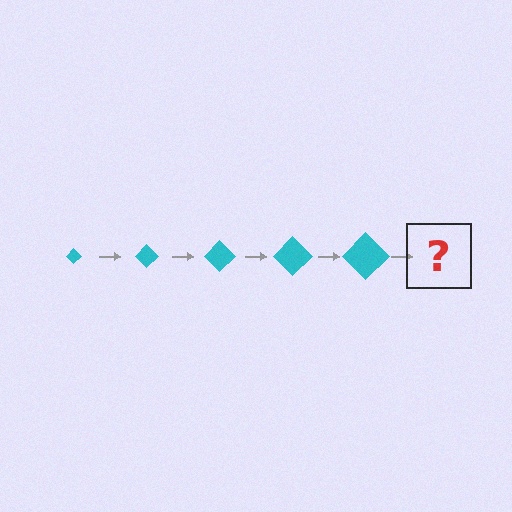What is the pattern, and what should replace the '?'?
The pattern is that the diamond gets progressively larger each step. The '?' should be a cyan diamond, larger than the previous one.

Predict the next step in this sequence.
The next step is a cyan diamond, larger than the previous one.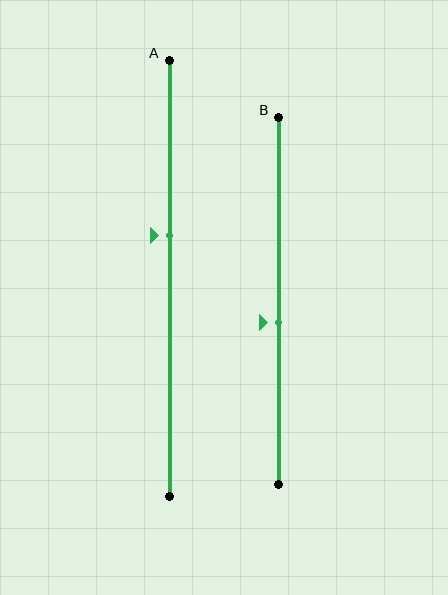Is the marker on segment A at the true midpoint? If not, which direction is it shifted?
No, the marker on segment A is shifted upward by about 10% of the segment length.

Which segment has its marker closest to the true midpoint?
Segment B has its marker closest to the true midpoint.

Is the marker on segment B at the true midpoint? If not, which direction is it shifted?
No, the marker on segment B is shifted downward by about 6% of the segment length.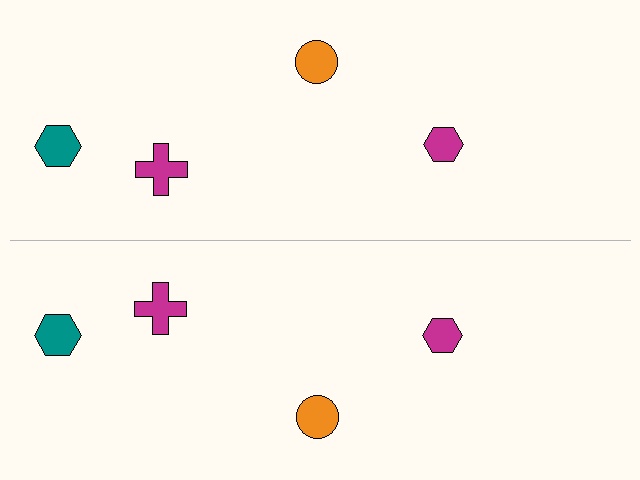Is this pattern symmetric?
Yes, this pattern has bilateral (reflection) symmetry.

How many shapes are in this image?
There are 8 shapes in this image.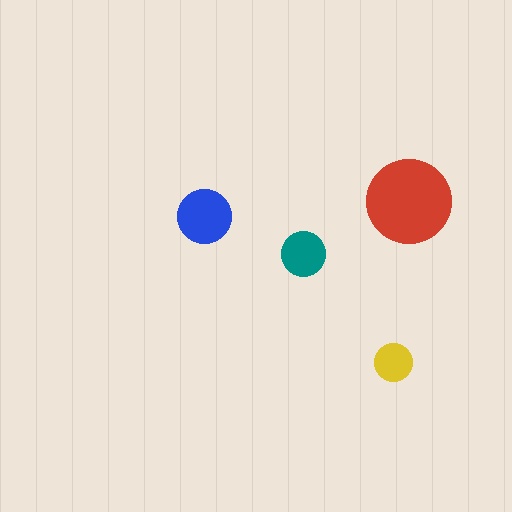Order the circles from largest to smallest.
the red one, the blue one, the teal one, the yellow one.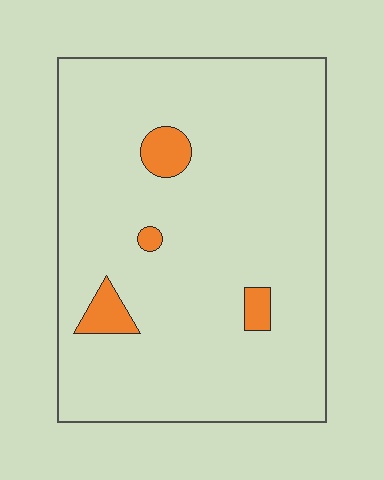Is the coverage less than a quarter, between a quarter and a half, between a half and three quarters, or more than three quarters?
Less than a quarter.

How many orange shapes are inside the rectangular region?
4.